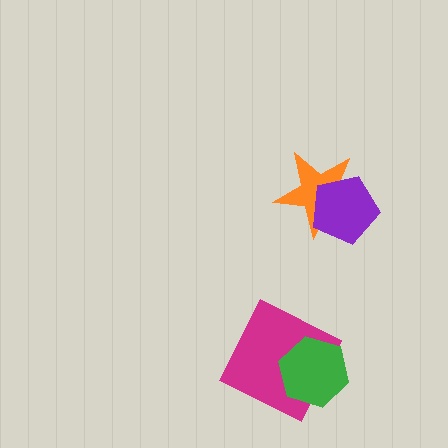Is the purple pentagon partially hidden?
No, no other shape covers it.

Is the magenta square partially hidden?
Yes, it is partially covered by another shape.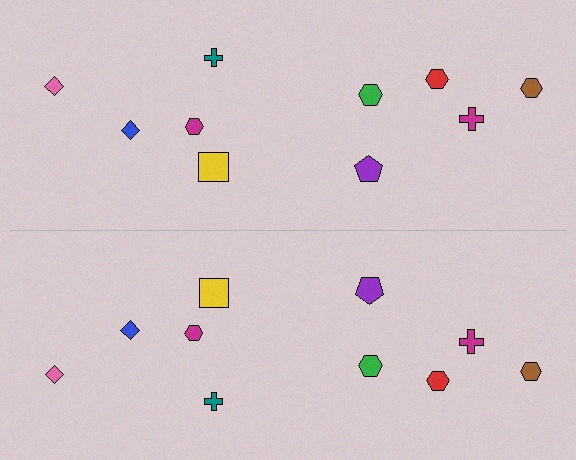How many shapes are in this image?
There are 20 shapes in this image.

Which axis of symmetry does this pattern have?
The pattern has a horizontal axis of symmetry running through the center of the image.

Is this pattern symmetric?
Yes, this pattern has bilateral (reflection) symmetry.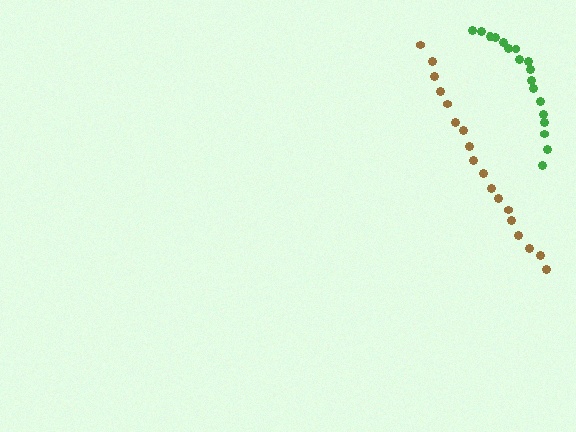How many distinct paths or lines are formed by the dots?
There are 2 distinct paths.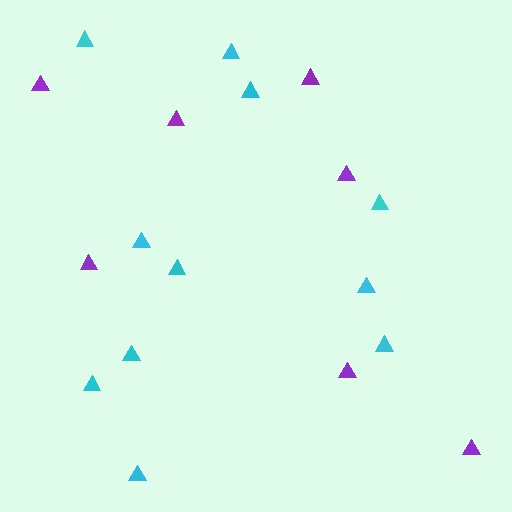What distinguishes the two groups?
There are 2 groups: one group of cyan triangles (11) and one group of purple triangles (7).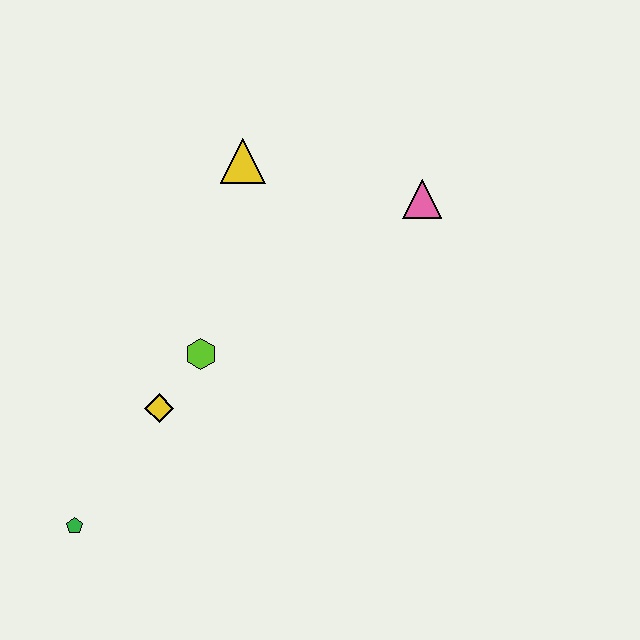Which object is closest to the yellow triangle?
The pink triangle is closest to the yellow triangle.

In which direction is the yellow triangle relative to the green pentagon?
The yellow triangle is above the green pentagon.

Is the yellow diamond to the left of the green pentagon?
No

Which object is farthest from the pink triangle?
The green pentagon is farthest from the pink triangle.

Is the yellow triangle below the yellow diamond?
No